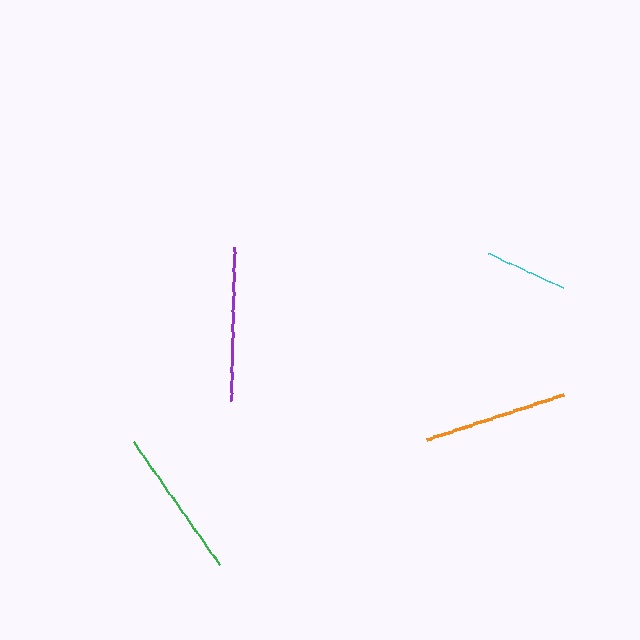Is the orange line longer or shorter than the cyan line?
The orange line is longer than the cyan line.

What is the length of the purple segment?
The purple segment is approximately 154 pixels long.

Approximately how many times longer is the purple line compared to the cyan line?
The purple line is approximately 1.9 times the length of the cyan line.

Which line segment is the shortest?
The cyan line is the shortest at approximately 82 pixels.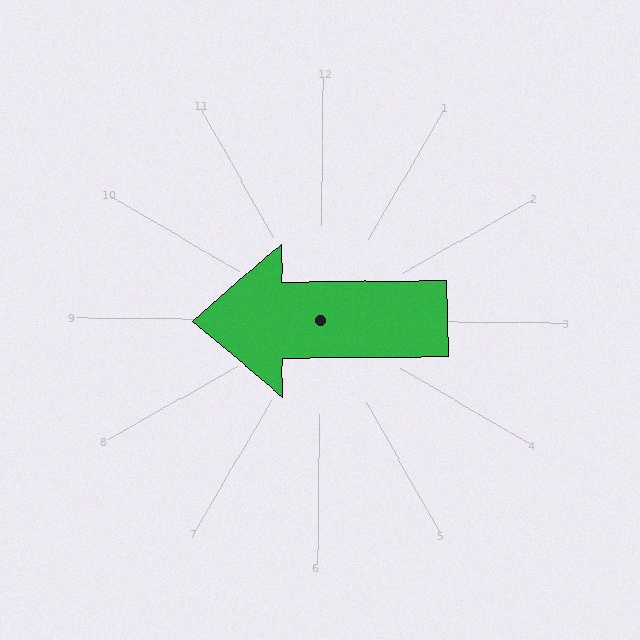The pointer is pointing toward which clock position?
Roughly 9 o'clock.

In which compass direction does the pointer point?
West.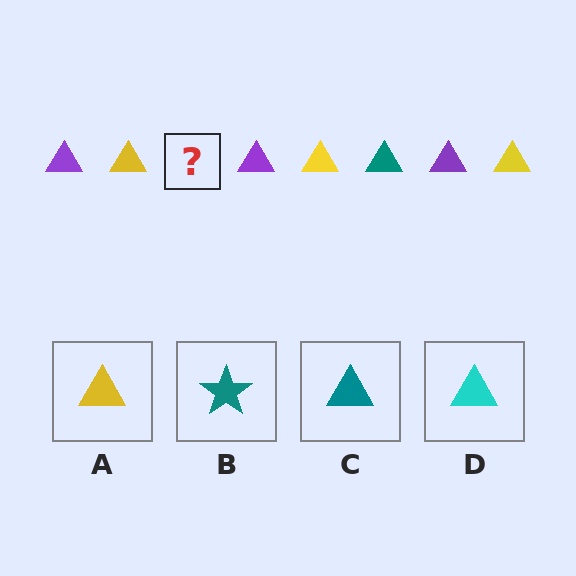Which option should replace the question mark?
Option C.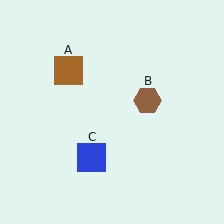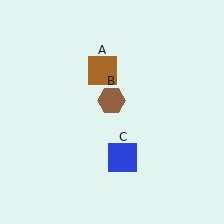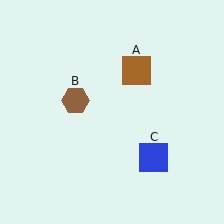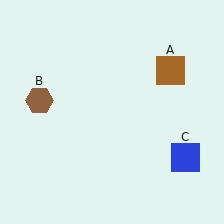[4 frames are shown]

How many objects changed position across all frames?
3 objects changed position: brown square (object A), brown hexagon (object B), blue square (object C).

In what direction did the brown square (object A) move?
The brown square (object A) moved right.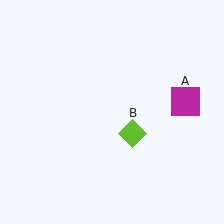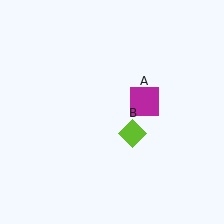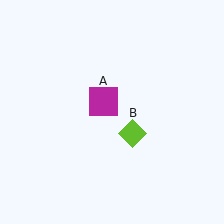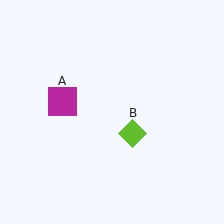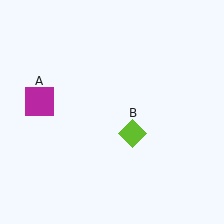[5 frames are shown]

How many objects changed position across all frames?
1 object changed position: magenta square (object A).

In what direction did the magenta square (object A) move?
The magenta square (object A) moved left.